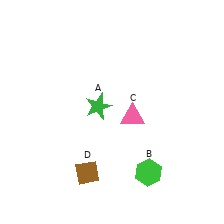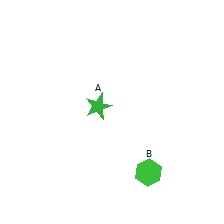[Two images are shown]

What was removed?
The brown diamond (D), the pink triangle (C) were removed in Image 2.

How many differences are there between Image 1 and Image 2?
There are 2 differences between the two images.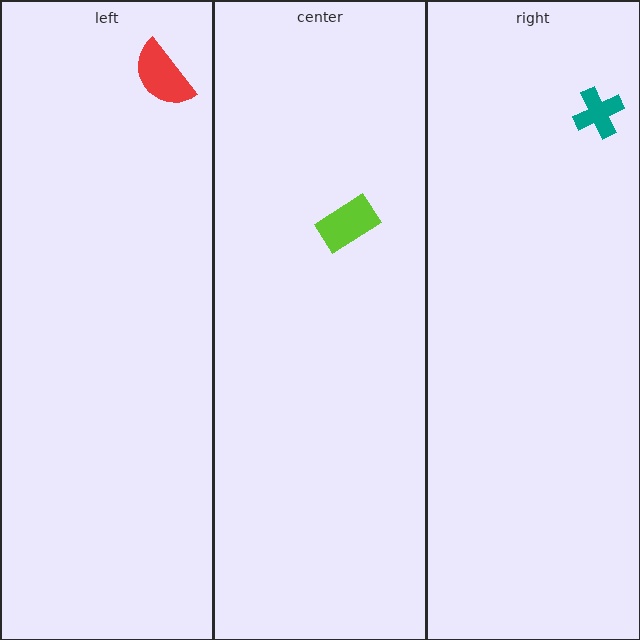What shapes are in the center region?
The lime rectangle.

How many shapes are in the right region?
1.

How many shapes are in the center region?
1.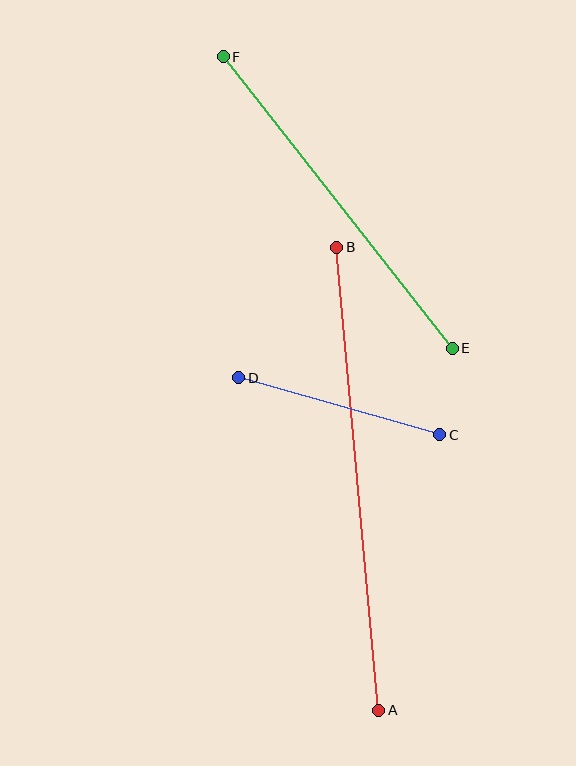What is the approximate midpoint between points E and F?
The midpoint is at approximately (338, 203) pixels.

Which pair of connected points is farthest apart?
Points A and B are farthest apart.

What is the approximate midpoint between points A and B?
The midpoint is at approximately (358, 479) pixels.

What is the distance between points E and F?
The distance is approximately 371 pixels.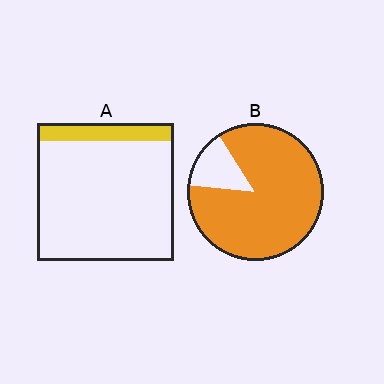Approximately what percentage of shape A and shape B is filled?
A is approximately 15% and B is approximately 85%.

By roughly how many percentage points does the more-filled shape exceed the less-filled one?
By roughly 75 percentage points (B over A).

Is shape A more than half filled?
No.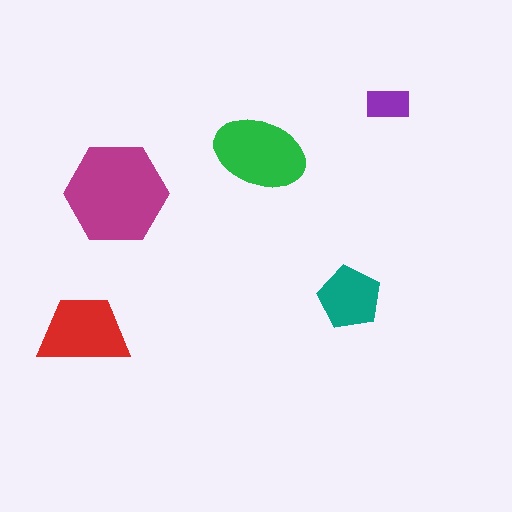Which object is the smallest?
The purple rectangle.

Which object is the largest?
The magenta hexagon.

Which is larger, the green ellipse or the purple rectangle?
The green ellipse.